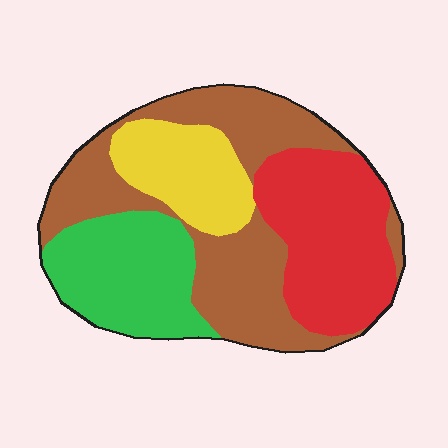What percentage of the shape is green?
Green covers about 20% of the shape.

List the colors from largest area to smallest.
From largest to smallest: brown, red, green, yellow.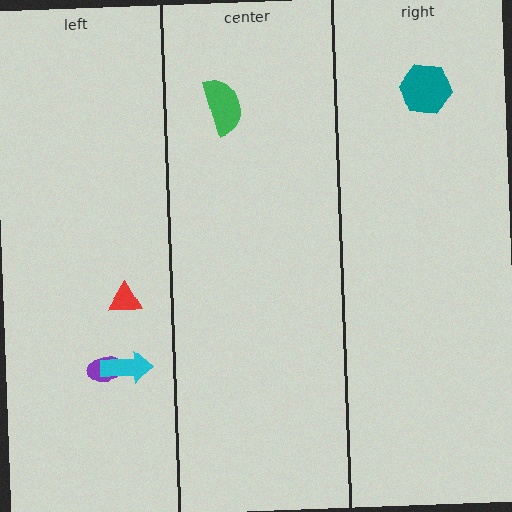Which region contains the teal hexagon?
The right region.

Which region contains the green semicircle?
The center region.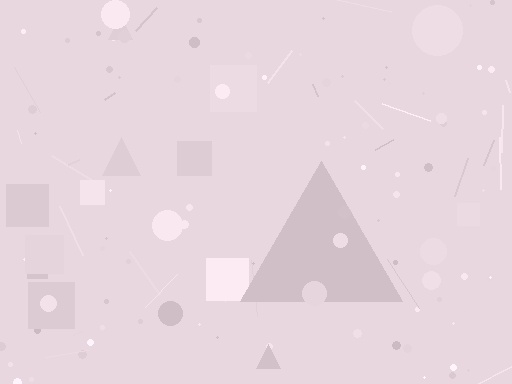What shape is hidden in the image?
A triangle is hidden in the image.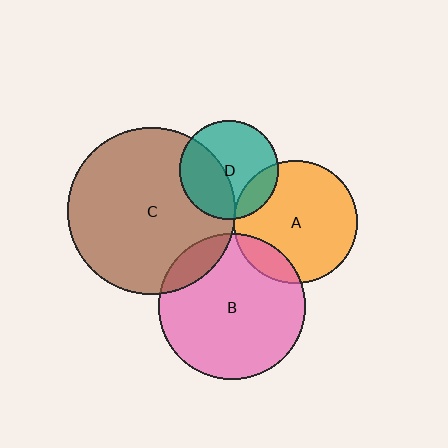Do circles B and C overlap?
Yes.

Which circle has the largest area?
Circle C (brown).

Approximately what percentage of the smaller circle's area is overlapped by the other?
Approximately 10%.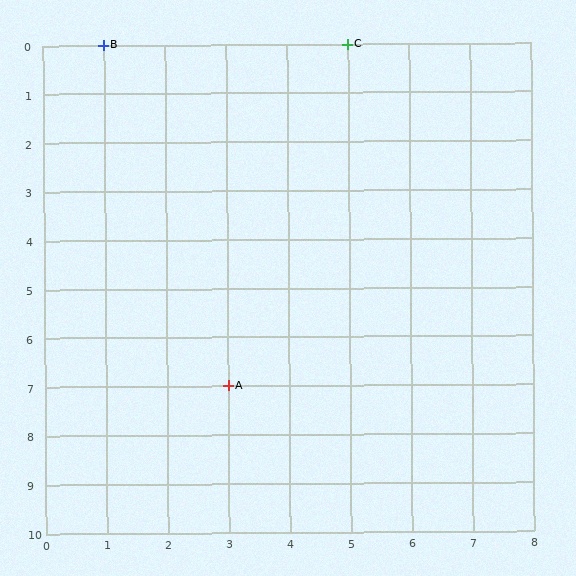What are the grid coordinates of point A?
Point A is at grid coordinates (3, 7).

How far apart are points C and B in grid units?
Points C and B are 4 columns apart.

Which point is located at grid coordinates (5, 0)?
Point C is at (5, 0).